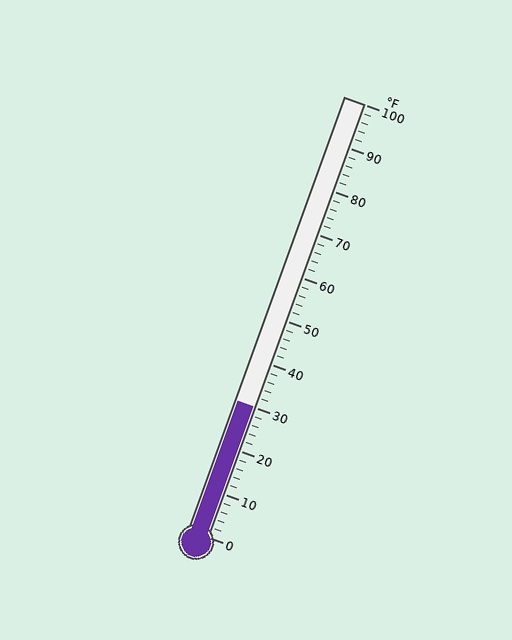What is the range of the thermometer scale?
The thermometer scale ranges from 0°F to 100°F.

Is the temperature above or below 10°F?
The temperature is above 10°F.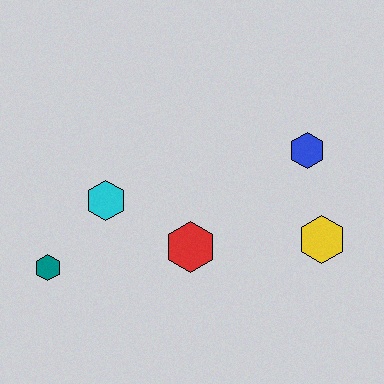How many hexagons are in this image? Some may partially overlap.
There are 5 hexagons.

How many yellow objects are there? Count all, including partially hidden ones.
There is 1 yellow object.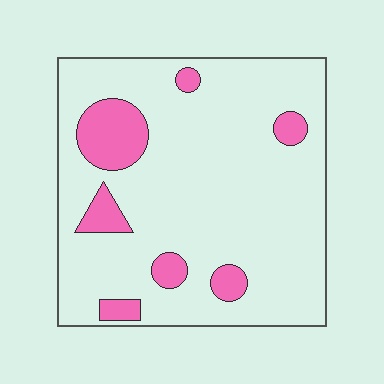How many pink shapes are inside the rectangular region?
7.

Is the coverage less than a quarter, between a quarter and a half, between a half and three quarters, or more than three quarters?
Less than a quarter.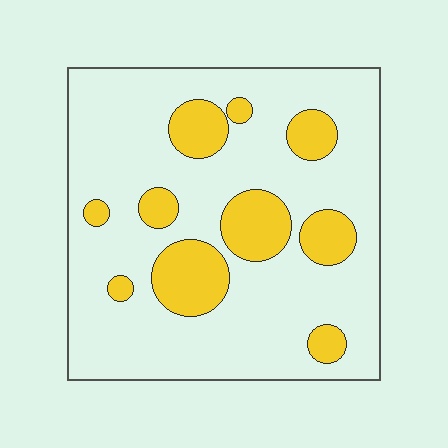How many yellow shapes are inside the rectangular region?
10.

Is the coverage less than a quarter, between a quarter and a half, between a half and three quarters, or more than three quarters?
Less than a quarter.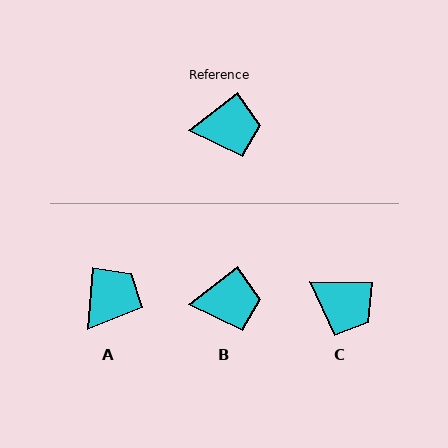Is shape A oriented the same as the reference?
No, it is off by about 48 degrees.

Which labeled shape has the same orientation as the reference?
B.